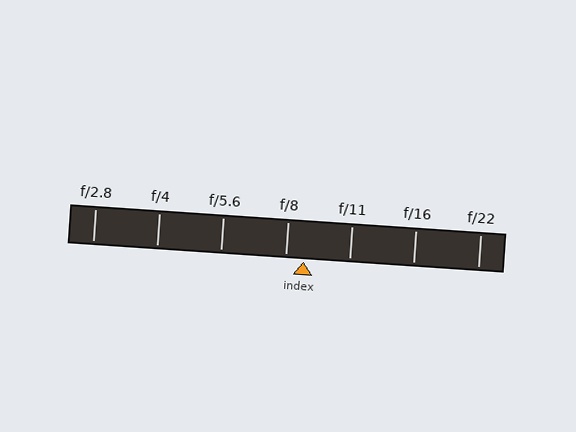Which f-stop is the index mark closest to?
The index mark is closest to f/8.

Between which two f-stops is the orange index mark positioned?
The index mark is between f/8 and f/11.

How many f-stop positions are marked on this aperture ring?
There are 7 f-stop positions marked.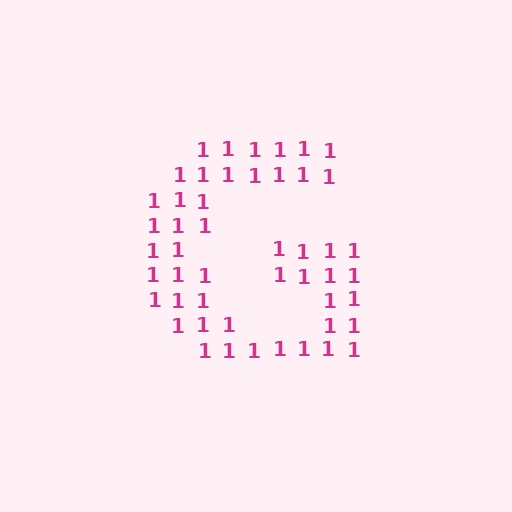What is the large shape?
The large shape is the letter G.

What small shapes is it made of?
It is made of small digit 1's.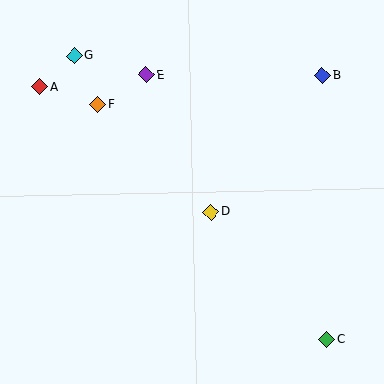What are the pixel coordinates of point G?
Point G is at (74, 55).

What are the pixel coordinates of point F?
Point F is at (98, 104).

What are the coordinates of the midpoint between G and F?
The midpoint between G and F is at (86, 80).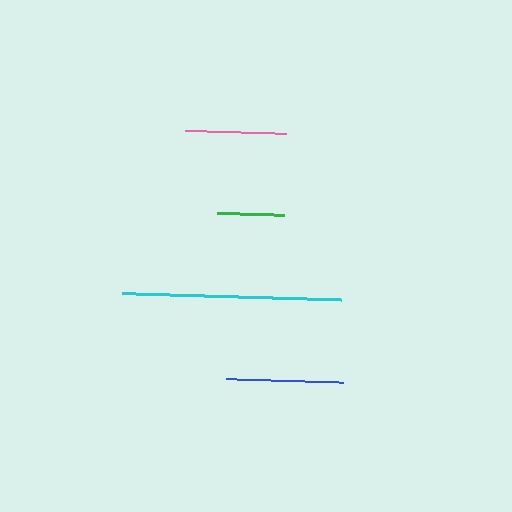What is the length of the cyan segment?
The cyan segment is approximately 219 pixels long.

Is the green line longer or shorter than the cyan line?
The cyan line is longer than the green line.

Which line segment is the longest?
The cyan line is the longest at approximately 219 pixels.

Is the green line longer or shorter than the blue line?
The blue line is longer than the green line.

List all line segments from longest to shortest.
From longest to shortest: cyan, blue, pink, green.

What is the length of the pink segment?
The pink segment is approximately 101 pixels long.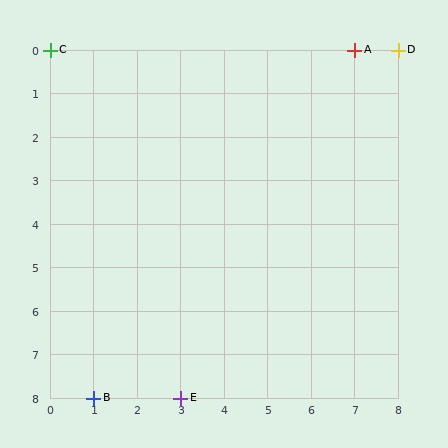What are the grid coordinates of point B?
Point B is at grid coordinates (1, 8).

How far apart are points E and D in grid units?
Points E and D are 5 columns and 8 rows apart (about 9.4 grid units diagonally).